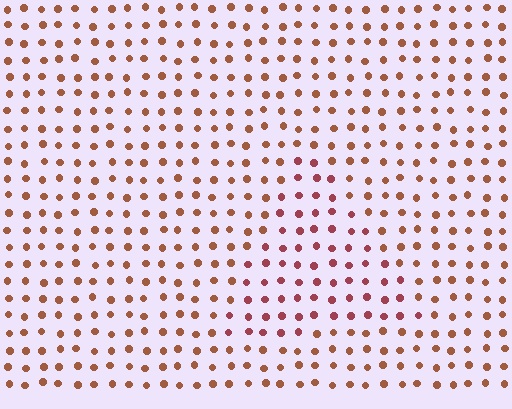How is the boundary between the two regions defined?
The boundary is defined purely by a slight shift in hue (about 28 degrees). Spacing, size, and orientation are identical on both sides.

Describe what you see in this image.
The image is filled with small brown elements in a uniform arrangement. A triangle-shaped region is visible where the elements are tinted to a slightly different hue, forming a subtle color boundary.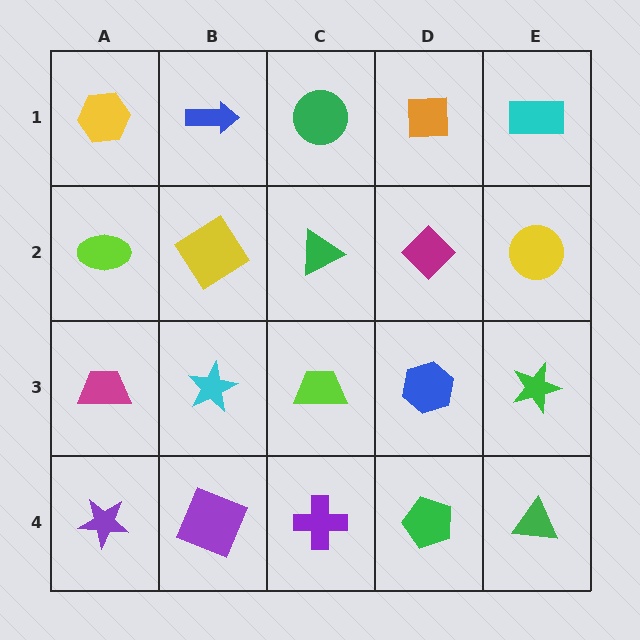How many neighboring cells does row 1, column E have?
2.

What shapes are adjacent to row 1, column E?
A yellow circle (row 2, column E), an orange square (row 1, column D).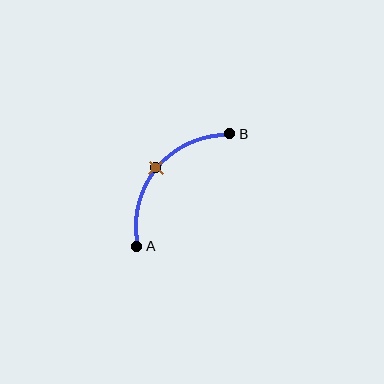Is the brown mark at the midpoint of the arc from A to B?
Yes. The brown mark lies on the arc at equal arc-length from both A and B — it is the arc midpoint.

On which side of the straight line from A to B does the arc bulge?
The arc bulges above and to the left of the straight line connecting A and B.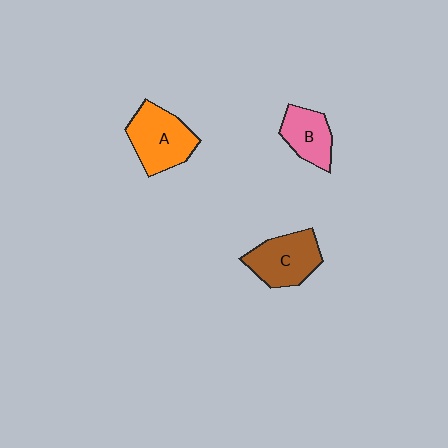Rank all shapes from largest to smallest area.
From largest to smallest: A (orange), C (brown), B (pink).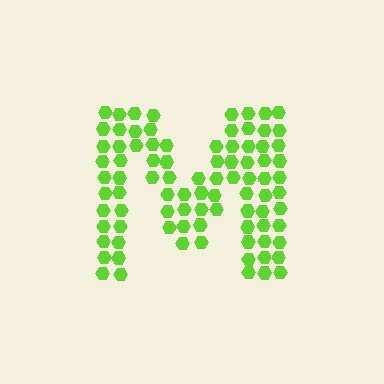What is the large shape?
The large shape is the letter M.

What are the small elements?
The small elements are hexagons.